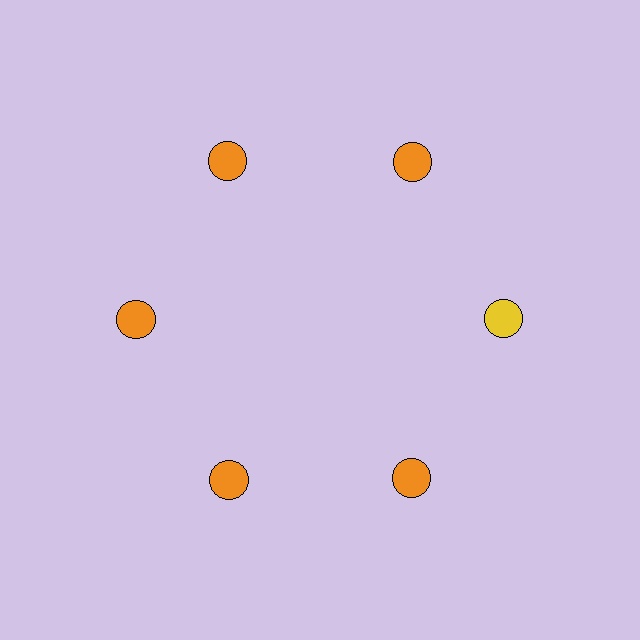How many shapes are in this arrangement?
There are 6 shapes arranged in a ring pattern.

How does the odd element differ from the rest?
It has a different color: yellow instead of orange.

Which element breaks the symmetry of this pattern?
The yellow circle at roughly the 3 o'clock position breaks the symmetry. All other shapes are orange circles.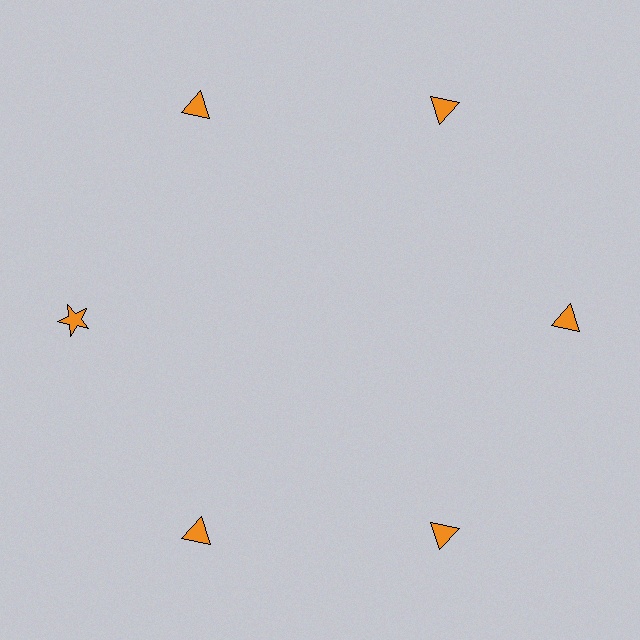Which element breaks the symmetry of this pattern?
The orange star at roughly the 9 o'clock position breaks the symmetry. All other shapes are orange triangles.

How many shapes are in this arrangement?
There are 6 shapes arranged in a ring pattern.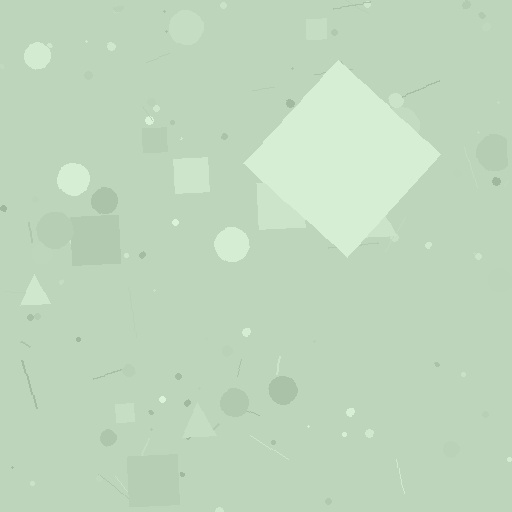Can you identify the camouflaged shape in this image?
The camouflaged shape is a diamond.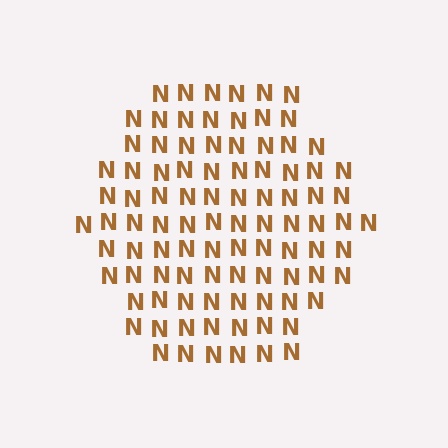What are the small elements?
The small elements are letter N's.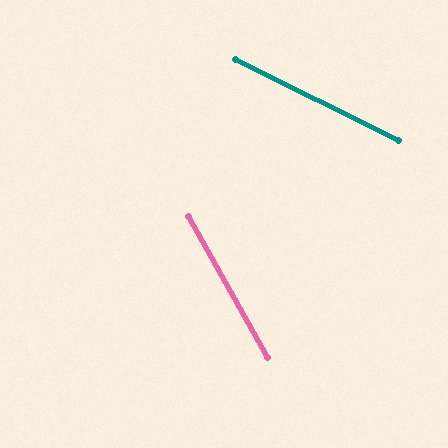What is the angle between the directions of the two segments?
Approximately 34 degrees.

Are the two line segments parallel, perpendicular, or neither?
Neither parallel nor perpendicular — they differ by about 34°.